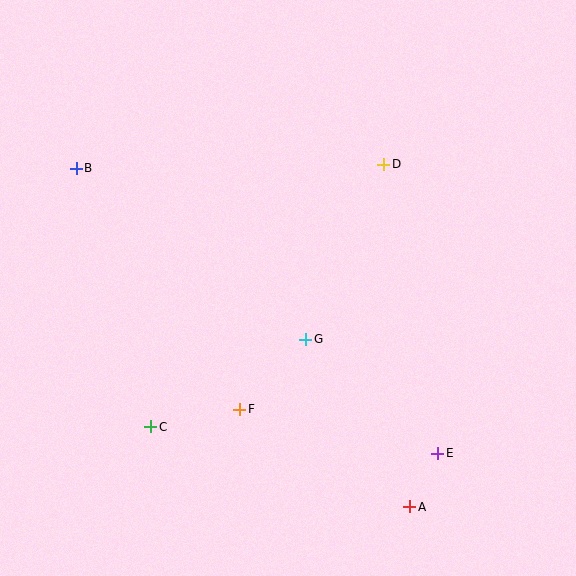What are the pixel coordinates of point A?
Point A is at (410, 507).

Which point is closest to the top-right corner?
Point D is closest to the top-right corner.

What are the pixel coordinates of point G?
Point G is at (306, 339).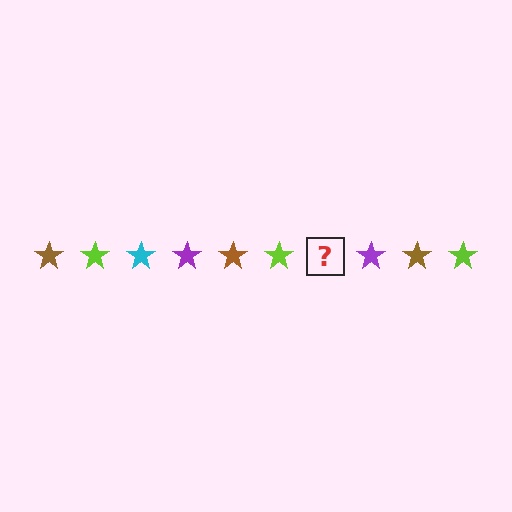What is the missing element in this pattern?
The missing element is a cyan star.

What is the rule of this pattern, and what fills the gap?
The rule is that the pattern cycles through brown, lime, cyan, purple stars. The gap should be filled with a cyan star.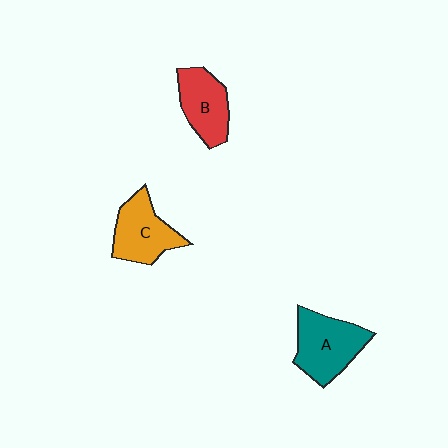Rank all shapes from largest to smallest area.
From largest to smallest: A (teal), C (orange), B (red).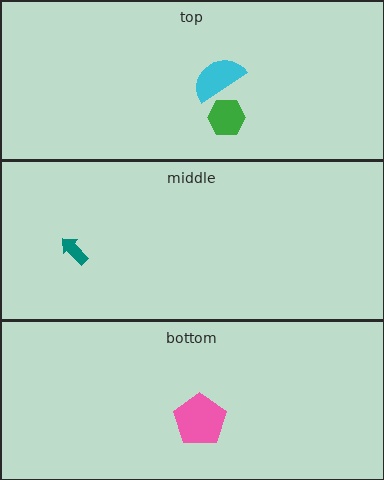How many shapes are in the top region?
2.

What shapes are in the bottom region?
The pink pentagon.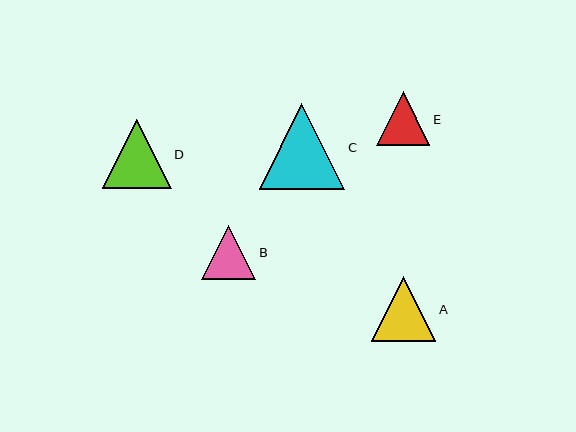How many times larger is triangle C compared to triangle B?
Triangle C is approximately 1.6 times the size of triangle B.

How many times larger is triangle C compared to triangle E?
Triangle C is approximately 1.6 times the size of triangle E.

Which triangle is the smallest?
Triangle E is the smallest with a size of approximately 54 pixels.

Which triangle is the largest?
Triangle C is the largest with a size of approximately 86 pixels.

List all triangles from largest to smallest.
From largest to smallest: C, D, A, B, E.